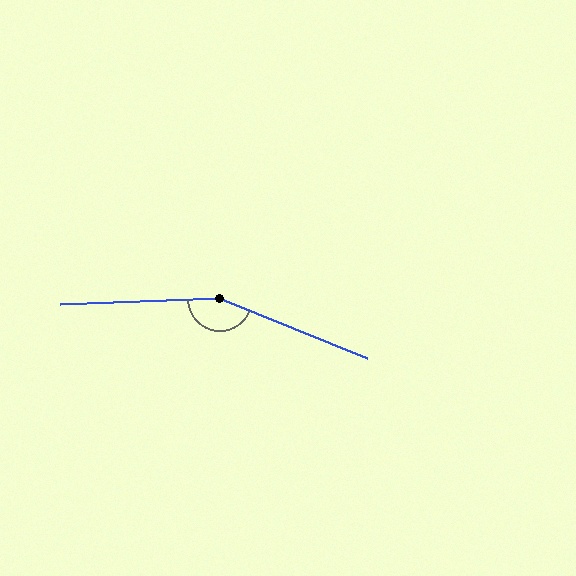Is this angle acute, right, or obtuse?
It is obtuse.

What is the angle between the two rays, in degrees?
Approximately 156 degrees.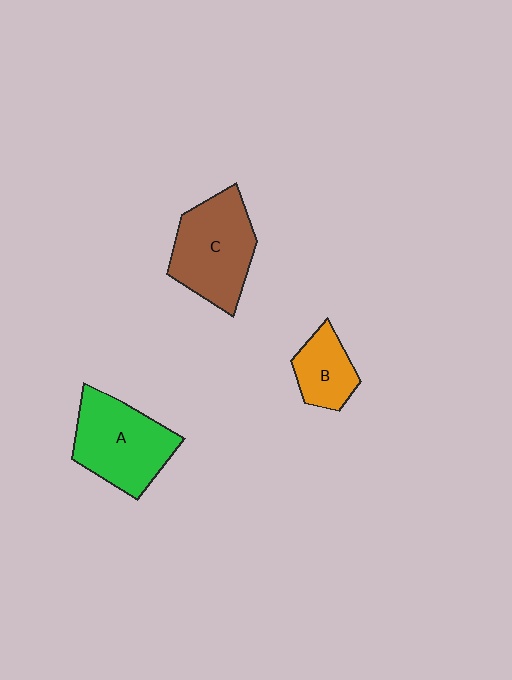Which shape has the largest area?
Shape C (brown).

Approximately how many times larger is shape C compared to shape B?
Approximately 1.9 times.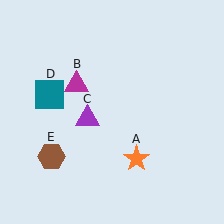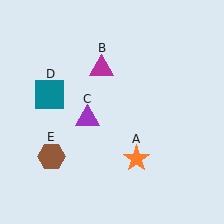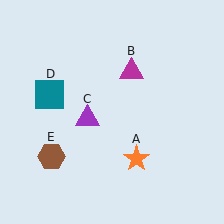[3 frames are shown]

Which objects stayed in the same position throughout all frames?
Orange star (object A) and purple triangle (object C) and teal square (object D) and brown hexagon (object E) remained stationary.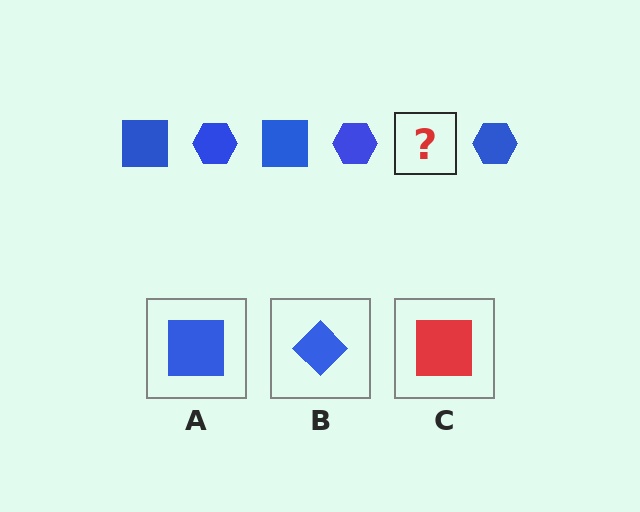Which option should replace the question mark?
Option A.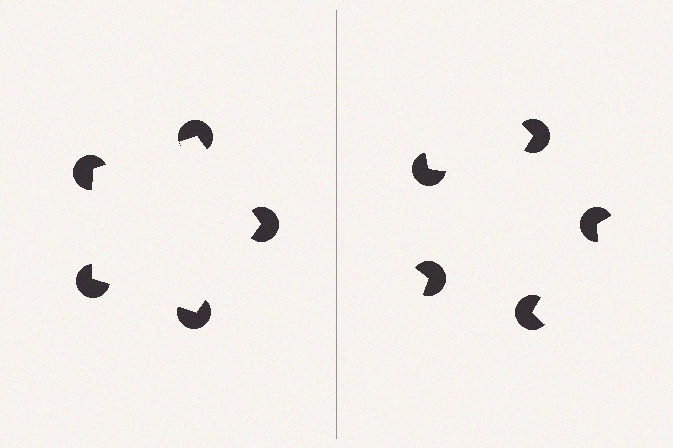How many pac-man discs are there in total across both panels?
10 — 5 on each side.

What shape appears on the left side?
An illusory pentagon.